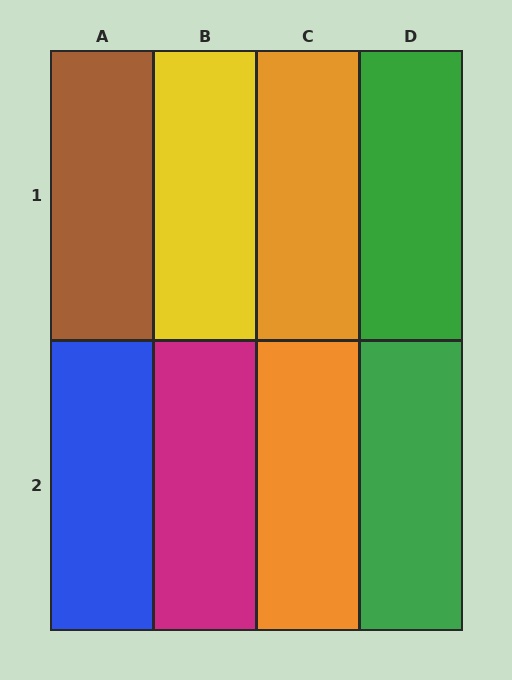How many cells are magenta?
1 cell is magenta.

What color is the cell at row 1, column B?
Yellow.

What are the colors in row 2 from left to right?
Blue, magenta, orange, green.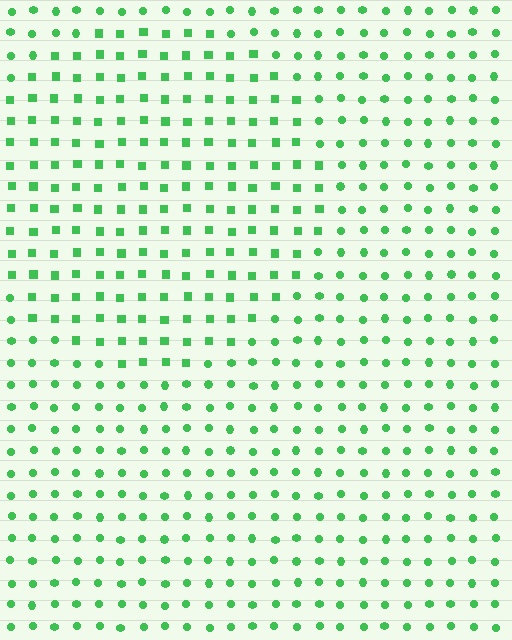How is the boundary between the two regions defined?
The boundary is defined by a change in element shape: squares inside vs. circles outside. All elements share the same color and spacing.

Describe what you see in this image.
The image is filled with small green elements arranged in a uniform grid. A circle-shaped region contains squares, while the surrounding area contains circles. The boundary is defined purely by the change in element shape.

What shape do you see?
I see a circle.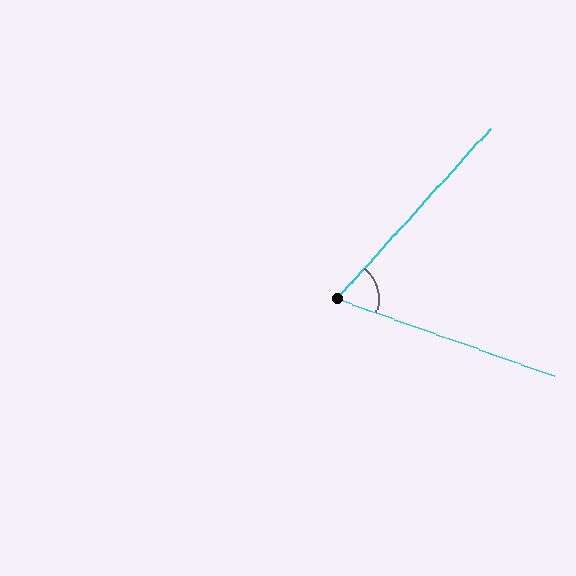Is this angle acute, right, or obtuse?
It is acute.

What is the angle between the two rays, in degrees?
Approximately 68 degrees.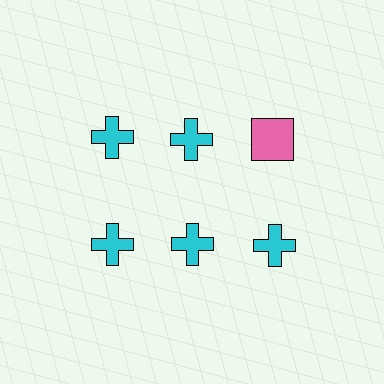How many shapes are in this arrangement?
There are 6 shapes arranged in a grid pattern.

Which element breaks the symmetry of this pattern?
The pink square in the top row, center column breaks the symmetry. All other shapes are cyan crosses.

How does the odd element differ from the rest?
It differs in both color (pink instead of cyan) and shape (square instead of cross).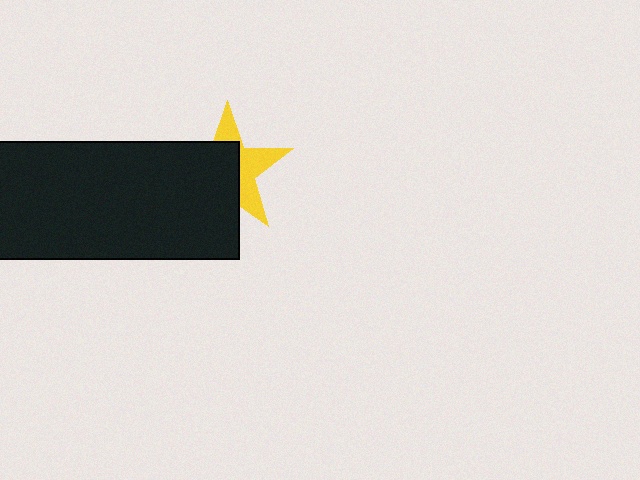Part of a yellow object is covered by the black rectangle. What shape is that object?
It is a star.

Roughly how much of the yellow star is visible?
A small part of it is visible (roughly 43%).